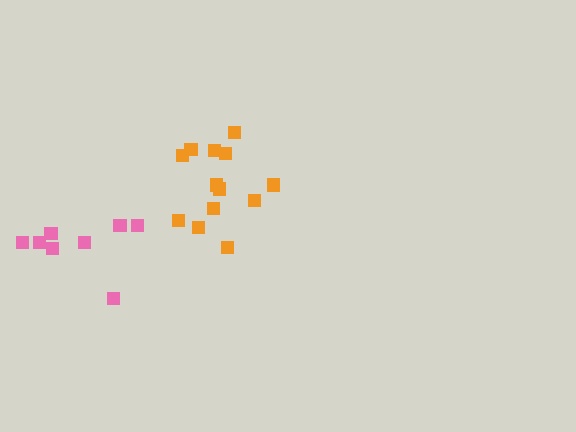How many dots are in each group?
Group 1: 8 dots, Group 2: 13 dots (21 total).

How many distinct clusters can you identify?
There are 2 distinct clusters.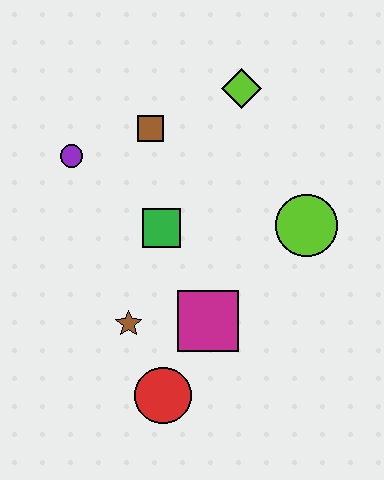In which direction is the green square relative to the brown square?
The green square is below the brown square.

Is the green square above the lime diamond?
No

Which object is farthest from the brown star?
The lime diamond is farthest from the brown star.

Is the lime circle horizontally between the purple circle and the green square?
No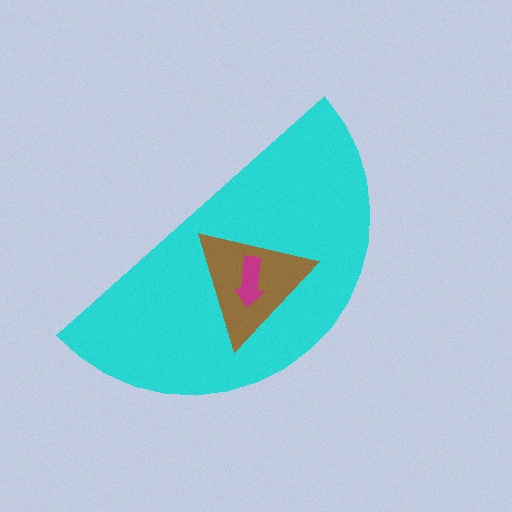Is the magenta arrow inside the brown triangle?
Yes.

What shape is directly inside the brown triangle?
The magenta arrow.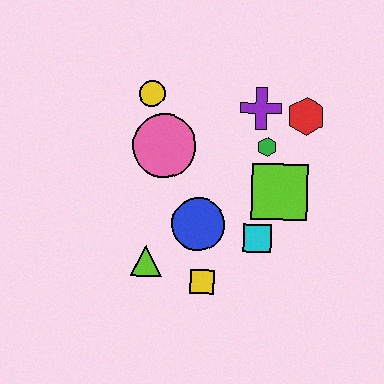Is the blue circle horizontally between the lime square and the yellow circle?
Yes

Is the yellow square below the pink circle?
Yes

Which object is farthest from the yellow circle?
The yellow square is farthest from the yellow circle.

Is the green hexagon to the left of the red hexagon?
Yes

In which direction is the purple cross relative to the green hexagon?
The purple cross is above the green hexagon.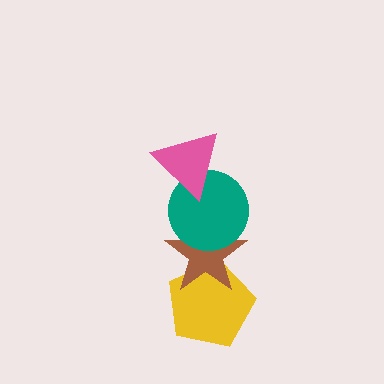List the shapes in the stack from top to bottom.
From top to bottom: the pink triangle, the teal circle, the brown star, the yellow pentagon.